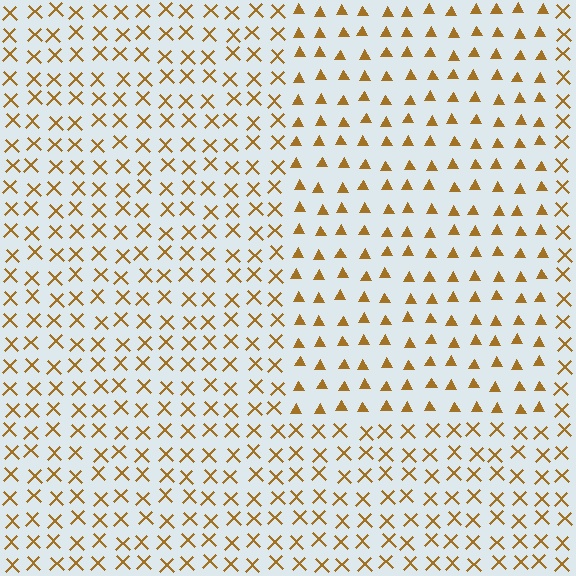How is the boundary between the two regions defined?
The boundary is defined by a change in element shape: triangles inside vs. X marks outside. All elements share the same color and spacing.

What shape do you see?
I see a rectangle.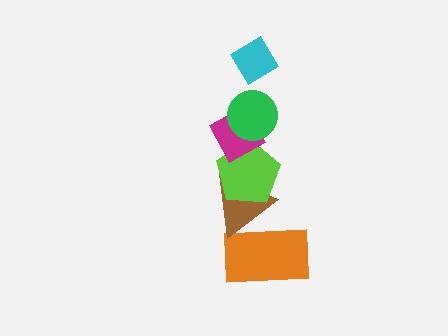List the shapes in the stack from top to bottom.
From top to bottom: the cyan diamond, the green circle, the magenta diamond, the lime pentagon, the brown triangle, the orange rectangle.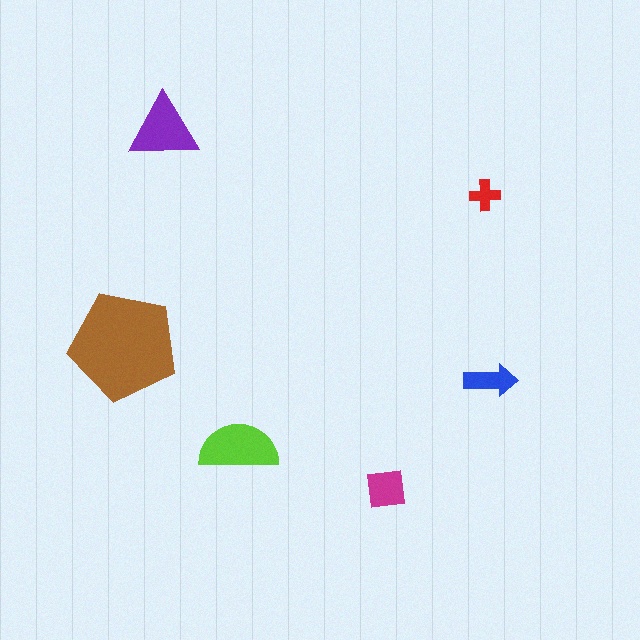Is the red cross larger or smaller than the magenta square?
Smaller.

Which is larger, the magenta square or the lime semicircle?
The lime semicircle.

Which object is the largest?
The brown pentagon.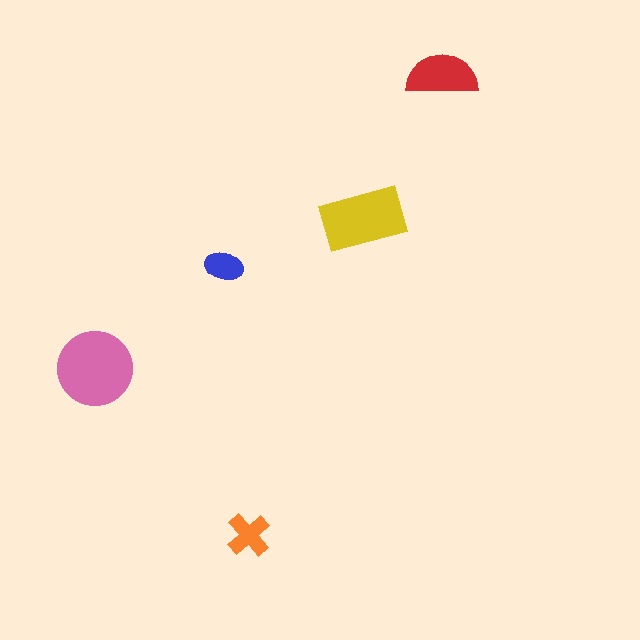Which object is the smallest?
The blue ellipse.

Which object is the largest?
The pink circle.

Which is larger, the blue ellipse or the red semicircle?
The red semicircle.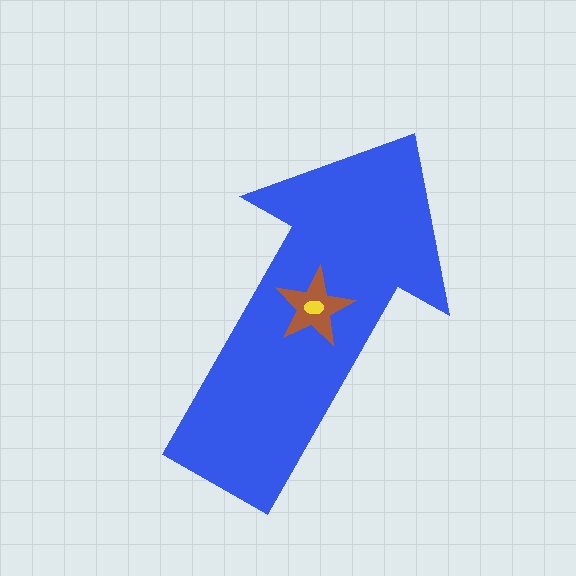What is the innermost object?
The yellow ellipse.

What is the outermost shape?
The blue arrow.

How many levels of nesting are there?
3.